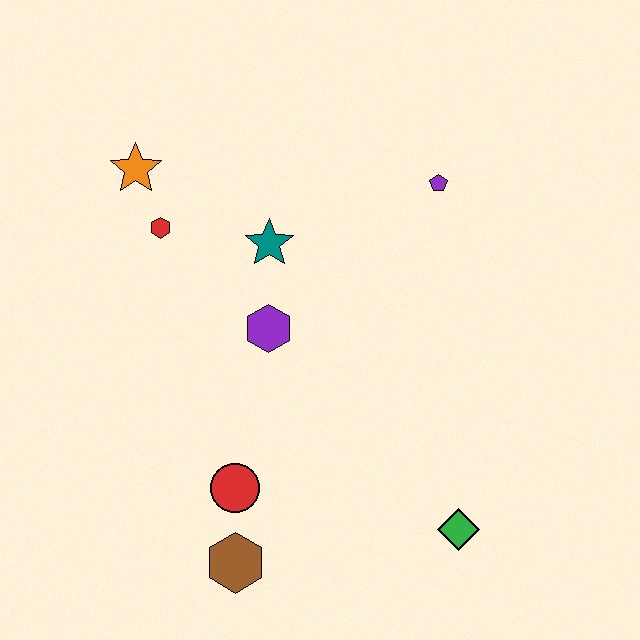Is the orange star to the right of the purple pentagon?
No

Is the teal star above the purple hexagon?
Yes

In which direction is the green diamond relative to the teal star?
The green diamond is below the teal star.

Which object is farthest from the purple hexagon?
The green diamond is farthest from the purple hexagon.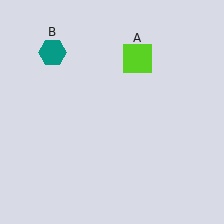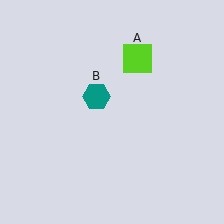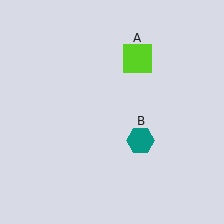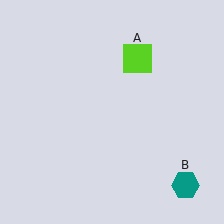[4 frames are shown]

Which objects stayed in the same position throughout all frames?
Lime square (object A) remained stationary.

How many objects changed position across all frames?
1 object changed position: teal hexagon (object B).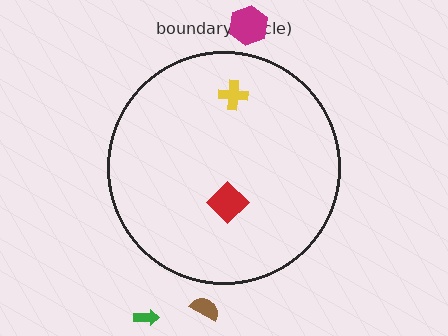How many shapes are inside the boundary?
2 inside, 3 outside.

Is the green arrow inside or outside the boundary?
Outside.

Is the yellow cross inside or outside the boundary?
Inside.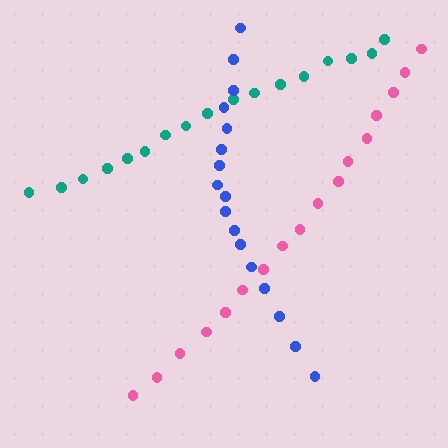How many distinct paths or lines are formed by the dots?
There are 3 distinct paths.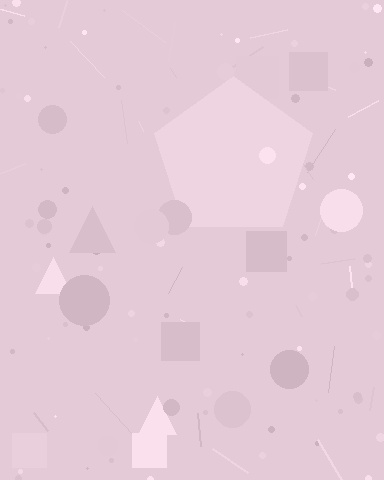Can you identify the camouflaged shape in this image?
The camouflaged shape is a pentagon.